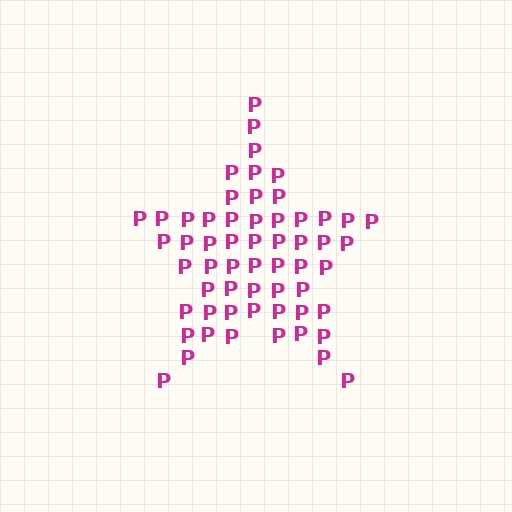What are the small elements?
The small elements are letter P's.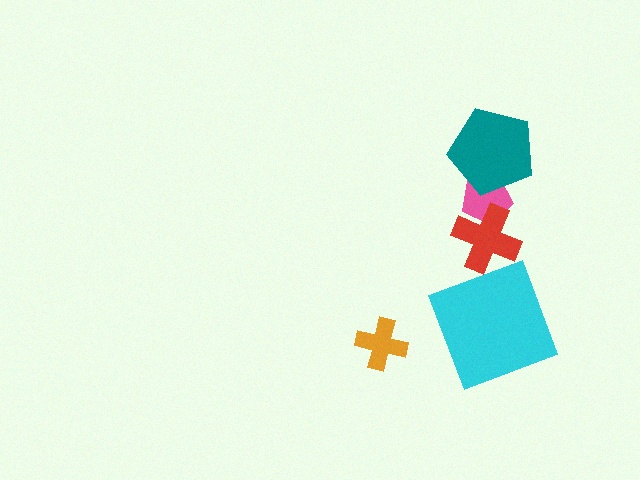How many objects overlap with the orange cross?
0 objects overlap with the orange cross.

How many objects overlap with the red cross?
1 object overlaps with the red cross.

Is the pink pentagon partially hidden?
Yes, it is partially covered by another shape.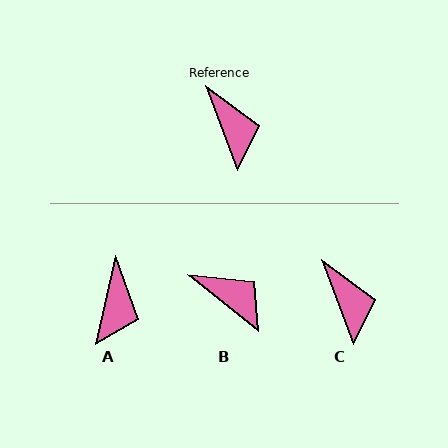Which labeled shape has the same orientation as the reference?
C.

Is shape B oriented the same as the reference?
No, it is off by about 30 degrees.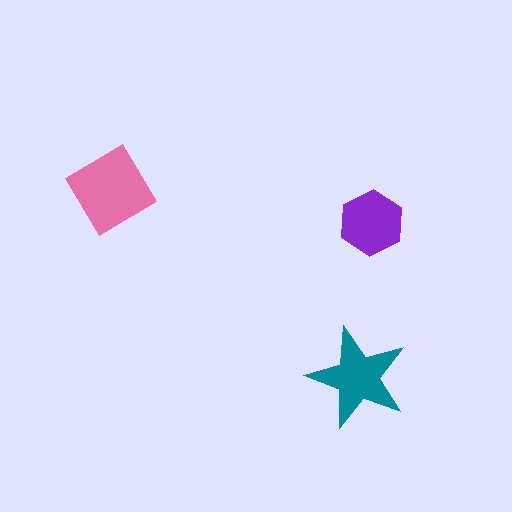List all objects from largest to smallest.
The pink diamond, the teal star, the purple hexagon.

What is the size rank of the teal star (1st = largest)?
2nd.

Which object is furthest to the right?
The purple hexagon is rightmost.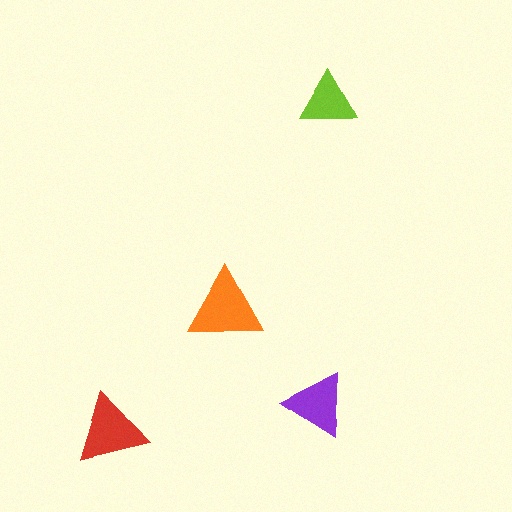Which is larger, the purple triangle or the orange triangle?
The orange one.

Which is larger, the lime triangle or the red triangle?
The red one.